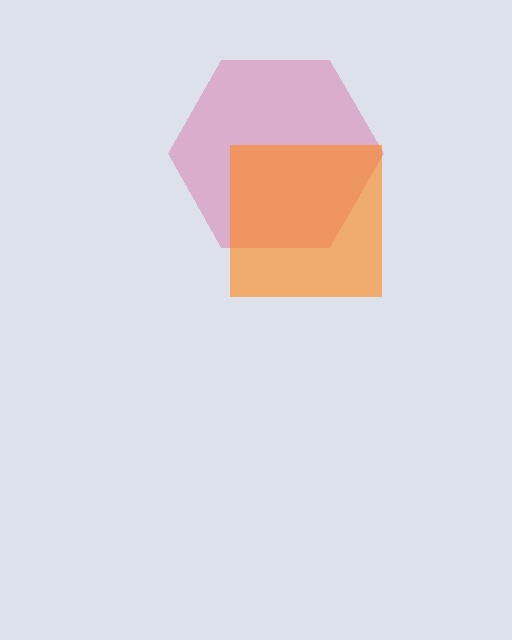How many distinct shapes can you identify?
There are 2 distinct shapes: a pink hexagon, an orange square.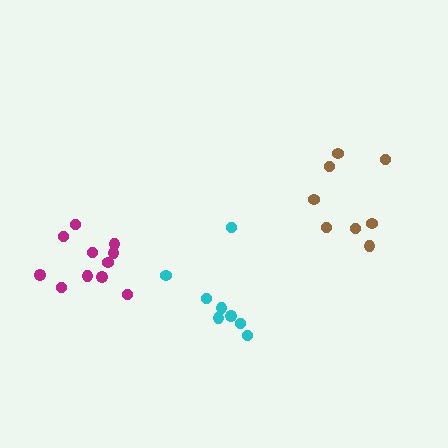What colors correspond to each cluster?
The clusters are colored: magenta, cyan, brown.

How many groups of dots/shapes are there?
There are 3 groups.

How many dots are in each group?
Group 1: 11 dots, Group 2: 8 dots, Group 3: 8 dots (27 total).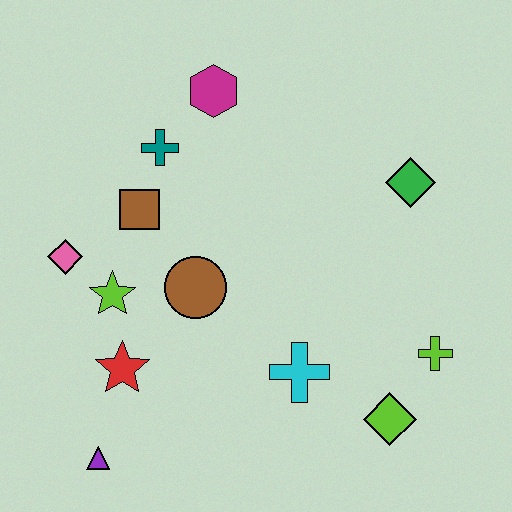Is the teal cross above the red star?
Yes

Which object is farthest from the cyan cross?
The magenta hexagon is farthest from the cyan cross.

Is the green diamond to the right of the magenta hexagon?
Yes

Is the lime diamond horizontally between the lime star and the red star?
No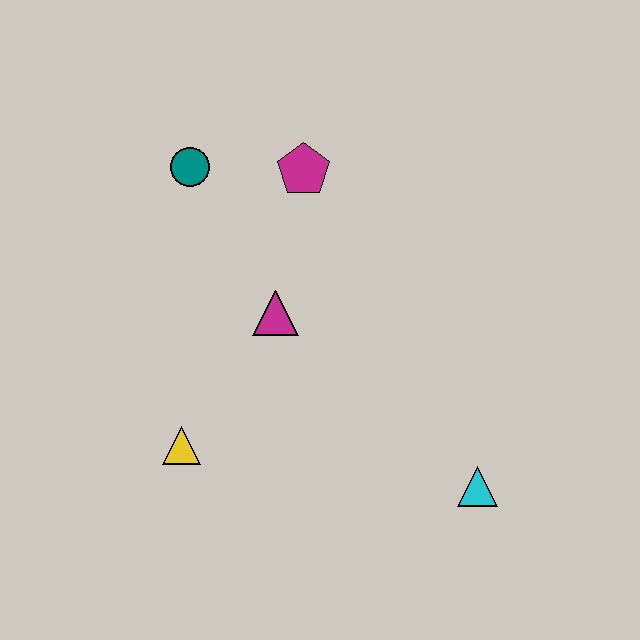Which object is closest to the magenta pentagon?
The teal circle is closest to the magenta pentagon.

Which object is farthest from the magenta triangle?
The cyan triangle is farthest from the magenta triangle.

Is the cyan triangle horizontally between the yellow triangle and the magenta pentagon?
No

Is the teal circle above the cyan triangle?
Yes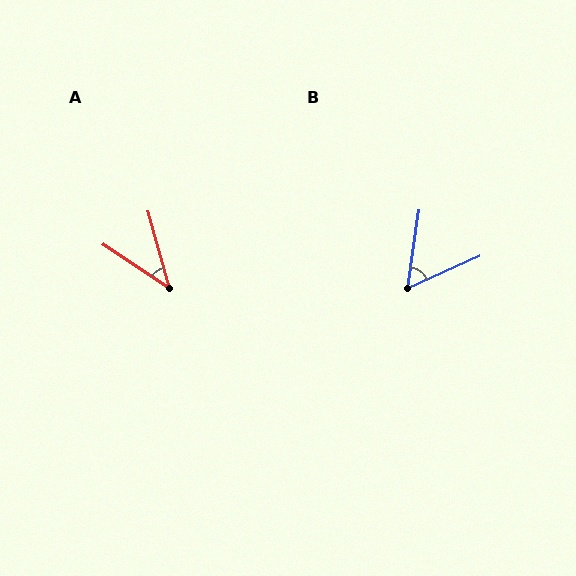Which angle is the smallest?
A, at approximately 40 degrees.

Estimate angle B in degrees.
Approximately 58 degrees.